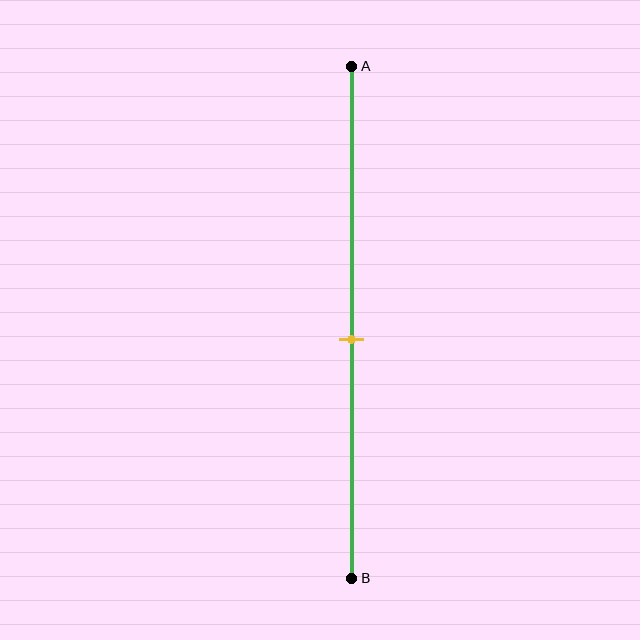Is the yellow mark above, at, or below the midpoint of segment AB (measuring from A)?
The yellow mark is below the midpoint of segment AB.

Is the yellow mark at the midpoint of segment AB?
No, the mark is at about 55% from A, not at the 50% midpoint.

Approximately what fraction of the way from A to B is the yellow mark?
The yellow mark is approximately 55% of the way from A to B.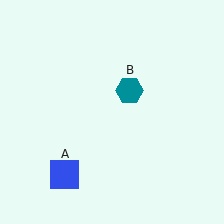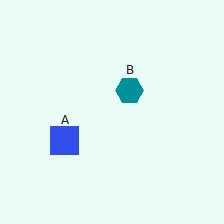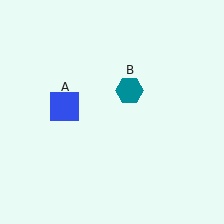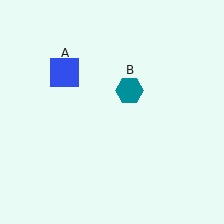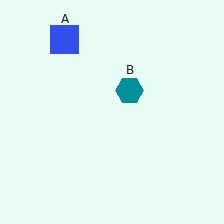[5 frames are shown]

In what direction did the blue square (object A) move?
The blue square (object A) moved up.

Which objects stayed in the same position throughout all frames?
Teal hexagon (object B) remained stationary.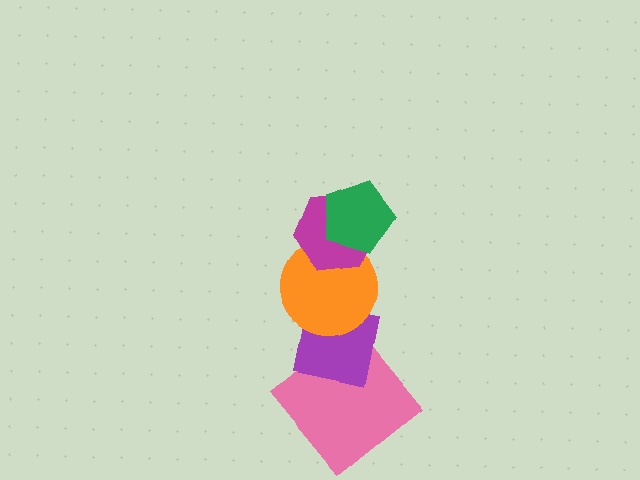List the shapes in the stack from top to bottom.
From top to bottom: the green pentagon, the magenta hexagon, the orange circle, the purple square, the pink diamond.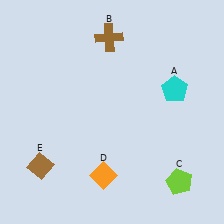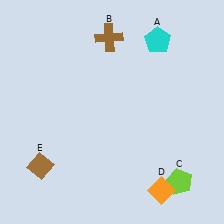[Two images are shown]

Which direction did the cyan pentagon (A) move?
The cyan pentagon (A) moved up.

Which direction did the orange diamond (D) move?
The orange diamond (D) moved right.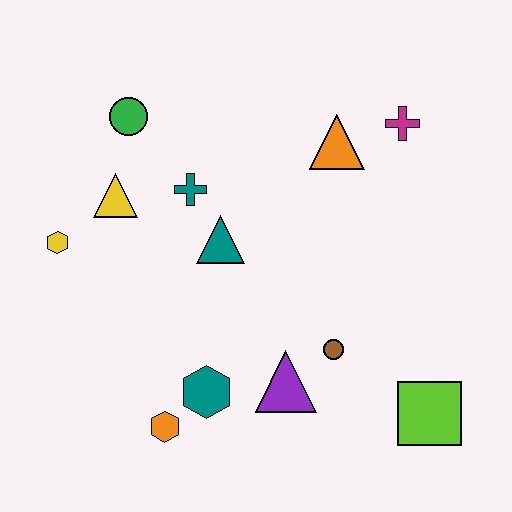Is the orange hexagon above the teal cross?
No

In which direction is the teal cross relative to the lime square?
The teal cross is to the left of the lime square.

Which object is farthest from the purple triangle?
The green circle is farthest from the purple triangle.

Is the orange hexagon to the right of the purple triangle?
No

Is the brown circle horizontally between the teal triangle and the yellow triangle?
No